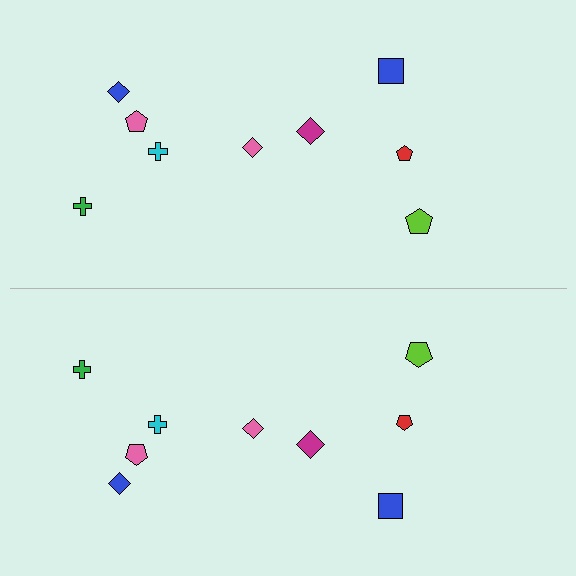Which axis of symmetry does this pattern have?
The pattern has a horizontal axis of symmetry running through the center of the image.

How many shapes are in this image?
There are 18 shapes in this image.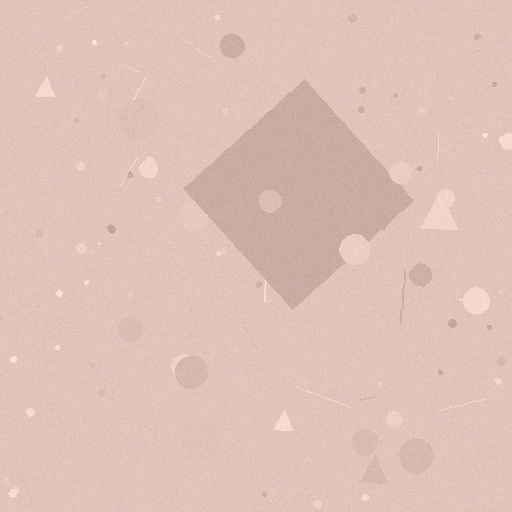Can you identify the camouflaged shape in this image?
The camouflaged shape is a diamond.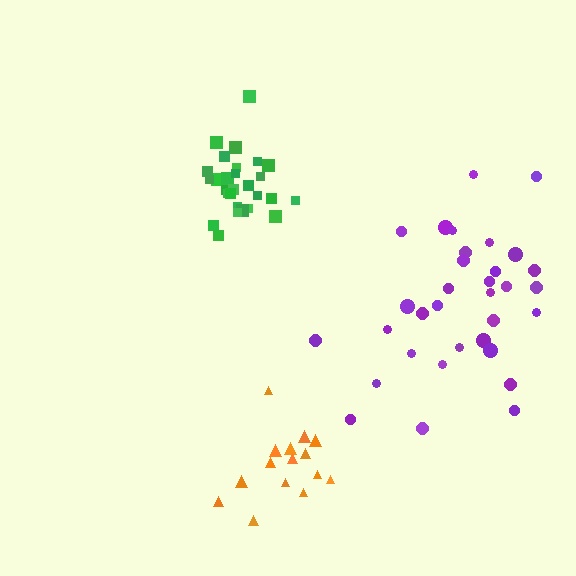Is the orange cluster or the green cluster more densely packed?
Green.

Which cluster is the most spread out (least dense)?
Purple.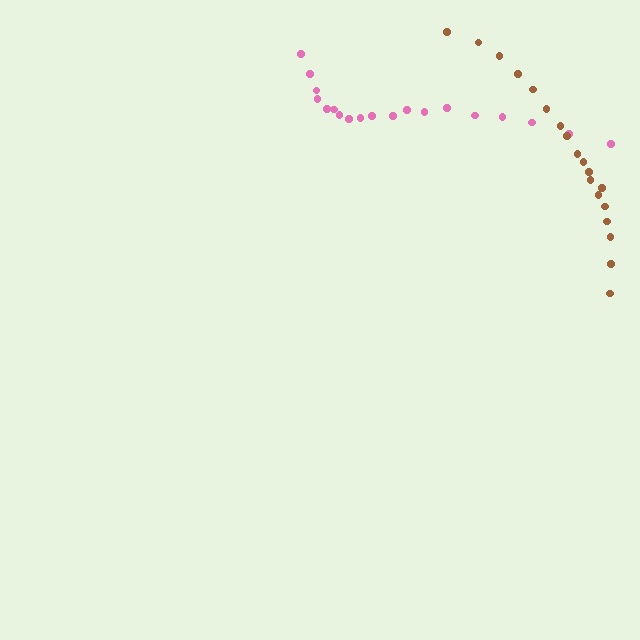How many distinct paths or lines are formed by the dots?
There are 2 distinct paths.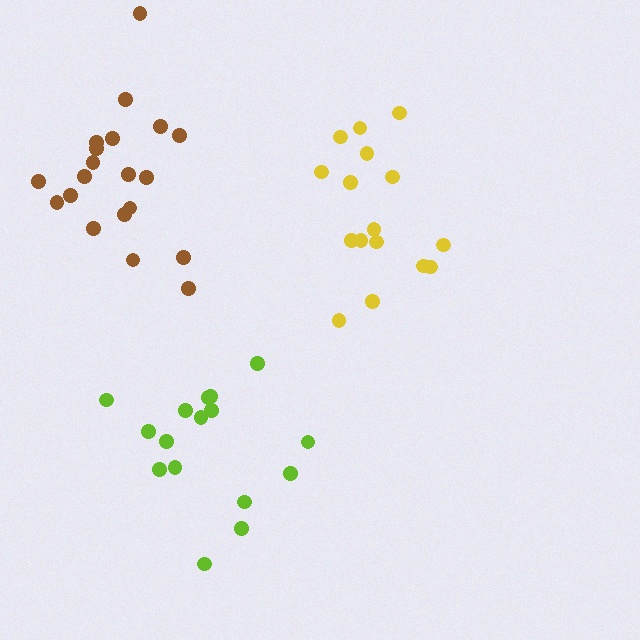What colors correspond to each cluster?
The clusters are colored: lime, brown, yellow.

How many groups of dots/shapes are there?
There are 3 groups.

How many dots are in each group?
Group 1: 16 dots, Group 2: 20 dots, Group 3: 16 dots (52 total).